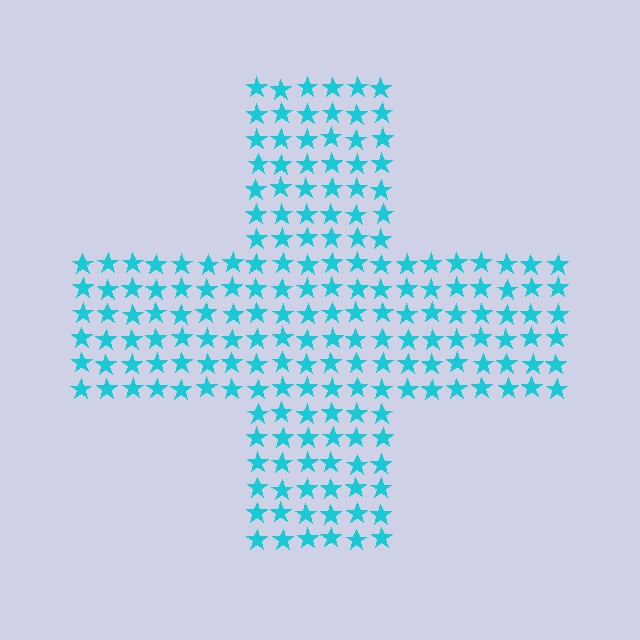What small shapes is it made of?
It is made of small stars.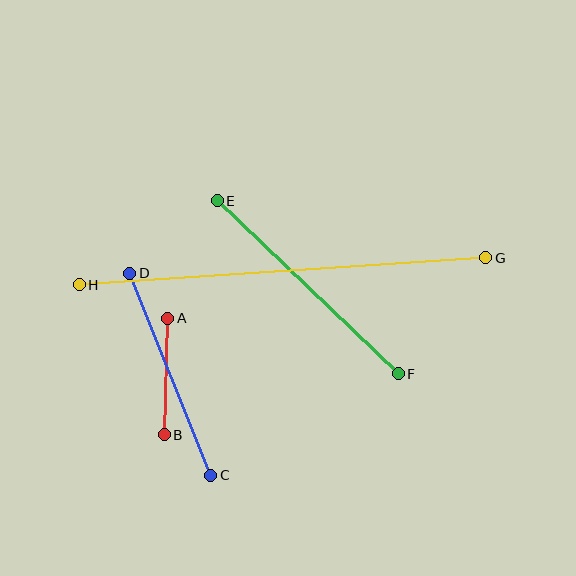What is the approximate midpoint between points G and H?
The midpoint is at approximately (282, 271) pixels.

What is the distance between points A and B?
The distance is approximately 117 pixels.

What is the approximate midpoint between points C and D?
The midpoint is at approximately (170, 374) pixels.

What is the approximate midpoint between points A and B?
The midpoint is at approximately (166, 377) pixels.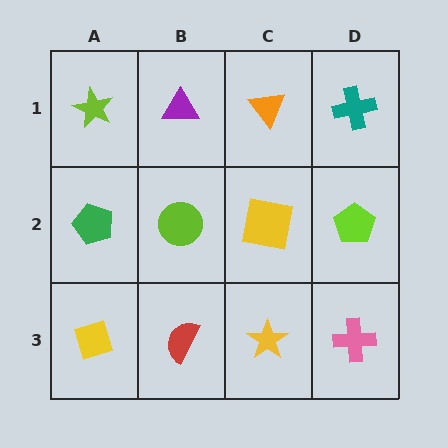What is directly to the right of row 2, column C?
A lime pentagon.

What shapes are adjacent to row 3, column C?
A yellow square (row 2, column C), a red semicircle (row 3, column B), a pink cross (row 3, column D).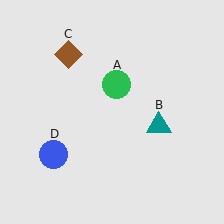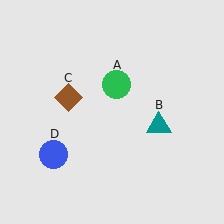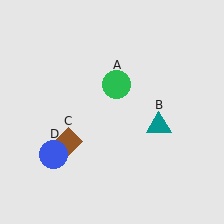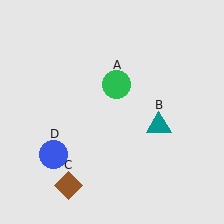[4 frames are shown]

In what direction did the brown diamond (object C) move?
The brown diamond (object C) moved down.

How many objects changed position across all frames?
1 object changed position: brown diamond (object C).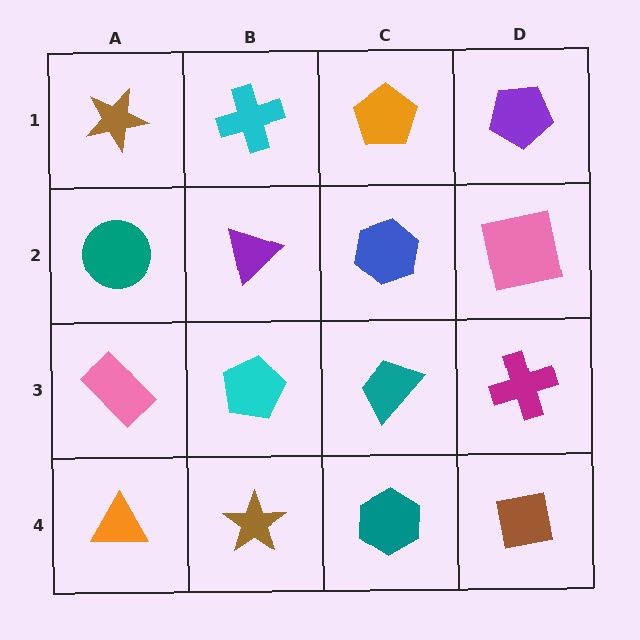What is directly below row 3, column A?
An orange triangle.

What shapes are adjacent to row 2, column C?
An orange pentagon (row 1, column C), a teal trapezoid (row 3, column C), a purple triangle (row 2, column B), a pink square (row 2, column D).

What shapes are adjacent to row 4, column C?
A teal trapezoid (row 3, column C), a brown star (row 4, column B), a brown square (row 4, column D).